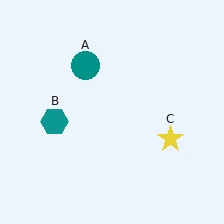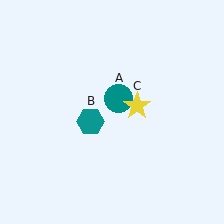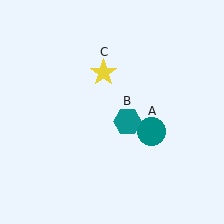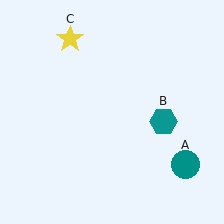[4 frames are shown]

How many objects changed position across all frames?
3 objects changed position: teal circle (object A), teal hexagon (object B), yellow star (object C).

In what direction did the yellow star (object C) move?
The yellow star (object C) moved up and to the left.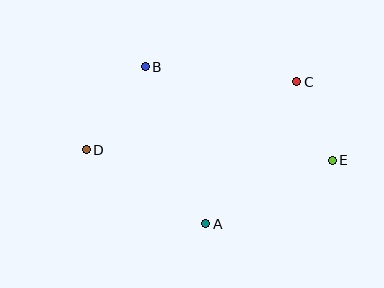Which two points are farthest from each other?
Points D and E are farthest from each other.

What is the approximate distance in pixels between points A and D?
The distance between A and D is approximately 141 pixels.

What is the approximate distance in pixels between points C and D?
The distance between C and D is approximately 221 pixels.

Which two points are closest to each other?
Points C and E are closest to each other.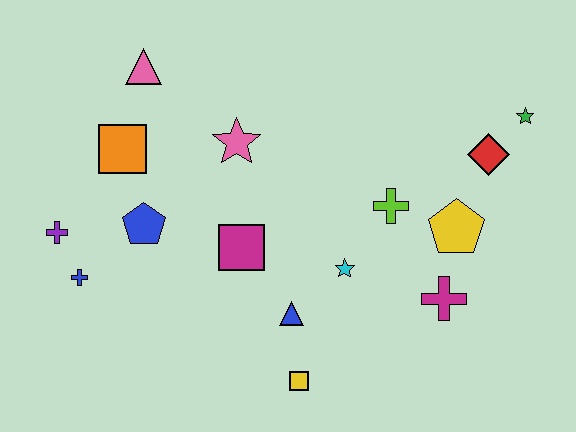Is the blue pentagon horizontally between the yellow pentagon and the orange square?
Yes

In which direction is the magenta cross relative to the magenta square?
The magenta cross is to the right of the magenta square.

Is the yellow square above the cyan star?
No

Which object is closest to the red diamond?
The green star is closest to the red diamond.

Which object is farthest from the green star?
The purple cross is farthest from the green star.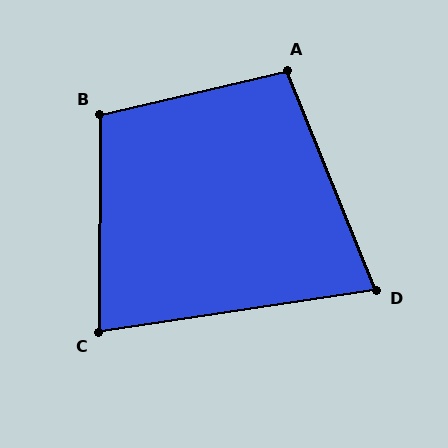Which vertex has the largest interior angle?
B, at approximately 103 degrees.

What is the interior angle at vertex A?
Approximately 99 degrees (obtuse).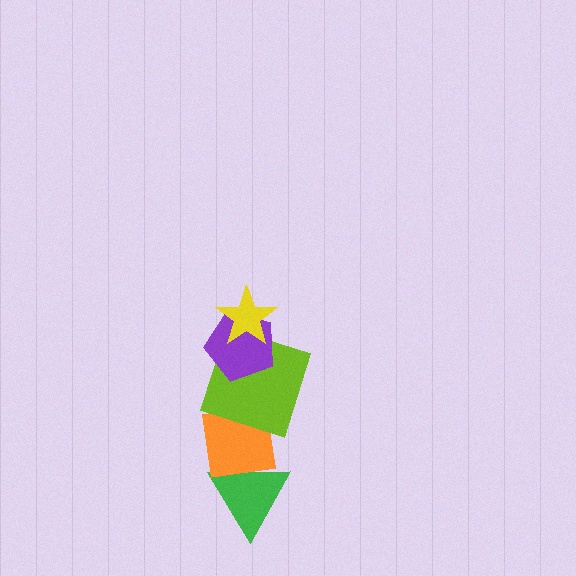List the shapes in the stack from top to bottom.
From top to bottom: the yellow star, the purple pentagon, the lime square, the orange square, the green triangle.